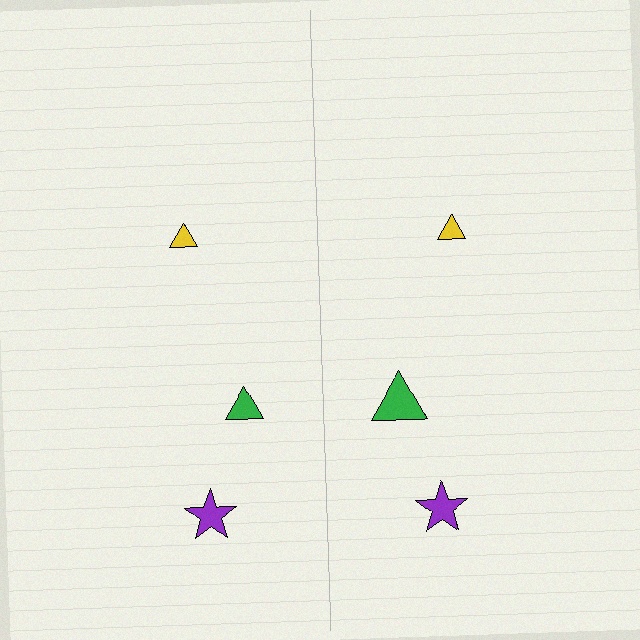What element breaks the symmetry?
The green triangle on the right side has a different size than its mirror counterpart.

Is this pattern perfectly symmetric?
No, the pattern is not perfectly symmetric. The green triangle on the right side has a different size than its mirror counterpart.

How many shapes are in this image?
There are 6 shapes in this image.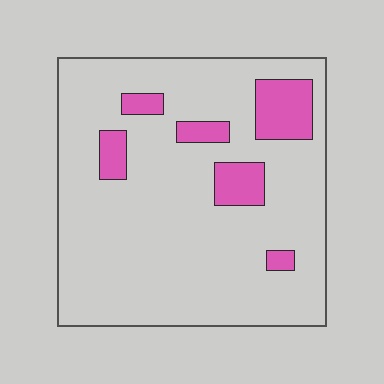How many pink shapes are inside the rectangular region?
6.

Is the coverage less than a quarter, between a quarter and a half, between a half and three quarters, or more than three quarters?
Less than a quarter.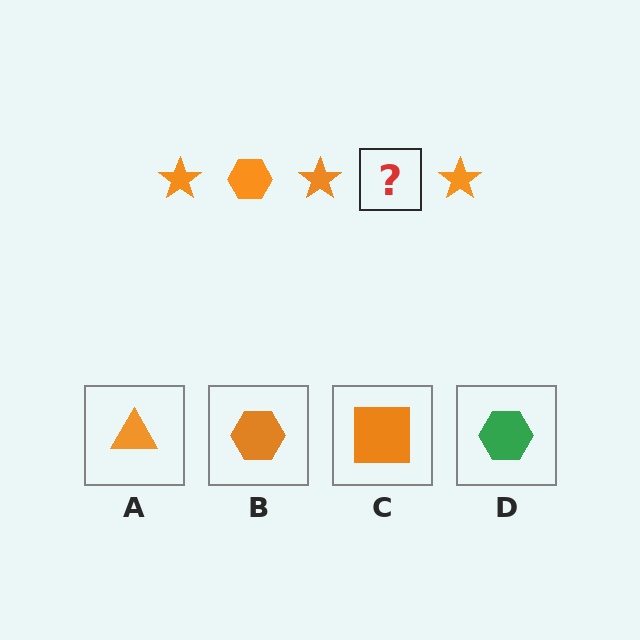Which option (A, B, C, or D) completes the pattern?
B.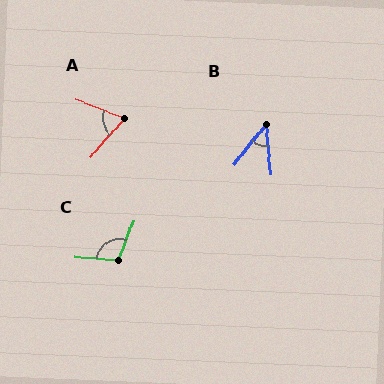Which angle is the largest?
C, at approximately 107 degrees.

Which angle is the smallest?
B, at approximately 43 degrees.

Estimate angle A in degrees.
Approximately 69 degrees.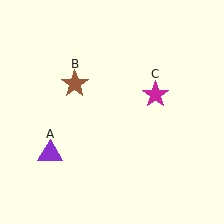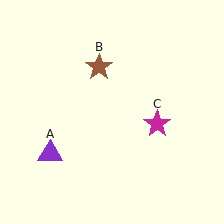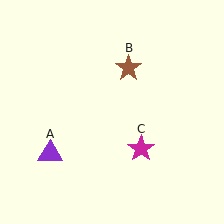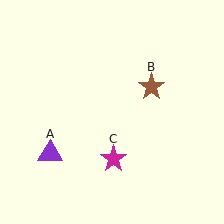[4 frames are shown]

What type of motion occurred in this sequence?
The brown star (object B), magenta star (object C) rotated clockwise around the center of the scene.